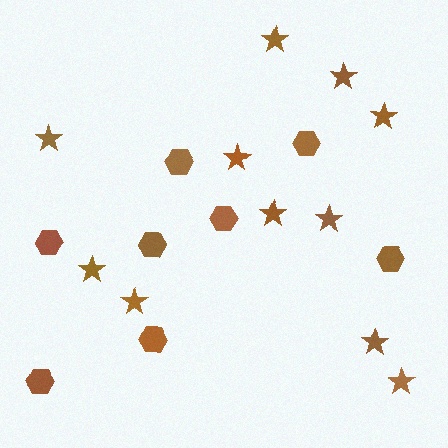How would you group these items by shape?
There are 2 groups: one group of stars (11) and one group of hexagons (8).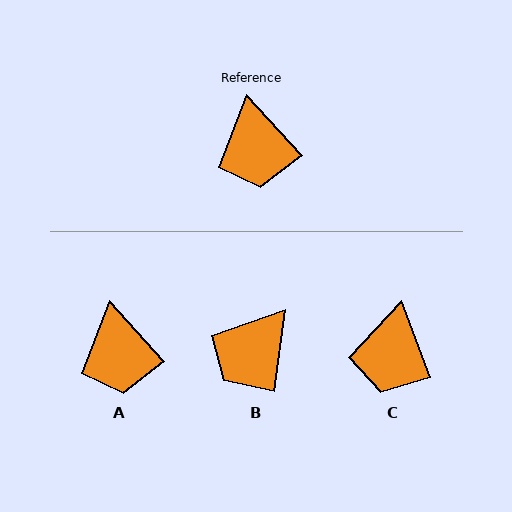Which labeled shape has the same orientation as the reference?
A.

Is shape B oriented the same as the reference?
No, it is off by about 50 degrees.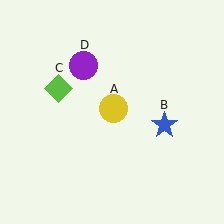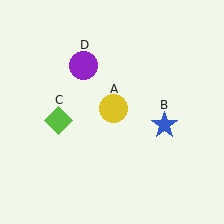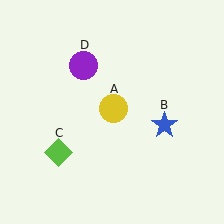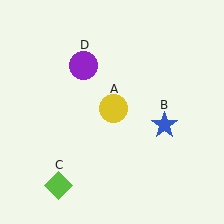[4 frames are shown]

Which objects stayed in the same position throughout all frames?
Yellow circle (object A) and blue star (object B) and purple circle (object D) remained stationary.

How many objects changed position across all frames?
1 object changed position: lime diamond (object C).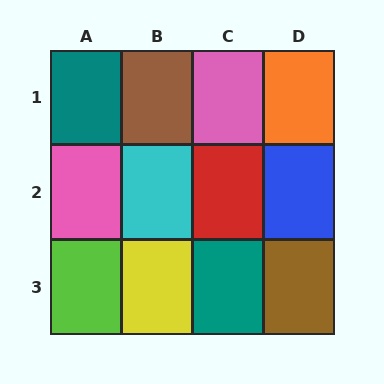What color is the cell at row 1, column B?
Brown.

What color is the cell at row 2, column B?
Cyan.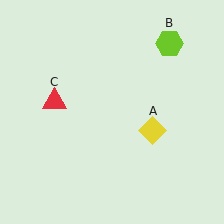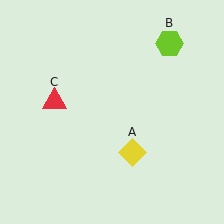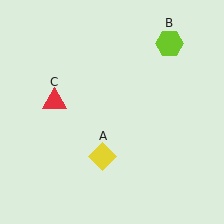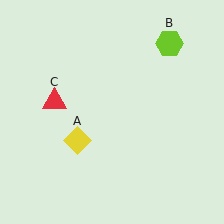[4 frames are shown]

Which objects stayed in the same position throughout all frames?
Lime hexagon (object B) and red triangle (object C) remained stationary.